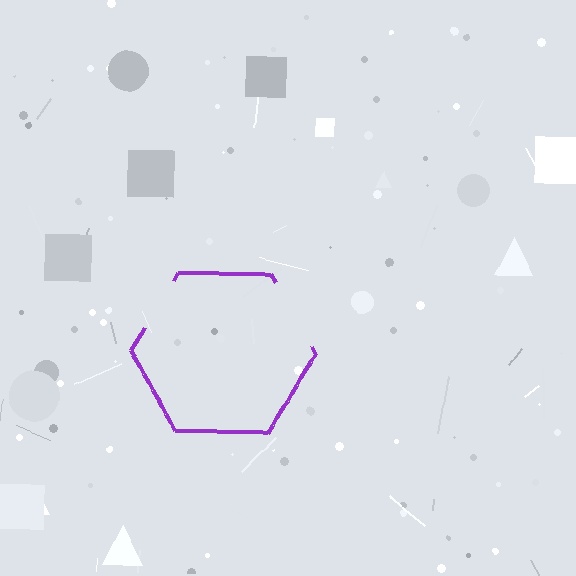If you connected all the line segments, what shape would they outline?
They would outline a hexagon.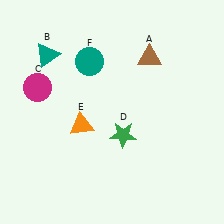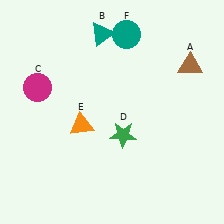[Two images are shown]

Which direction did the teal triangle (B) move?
The teal triangle (B) moved right.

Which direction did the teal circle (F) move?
The teal circle (F) moved right.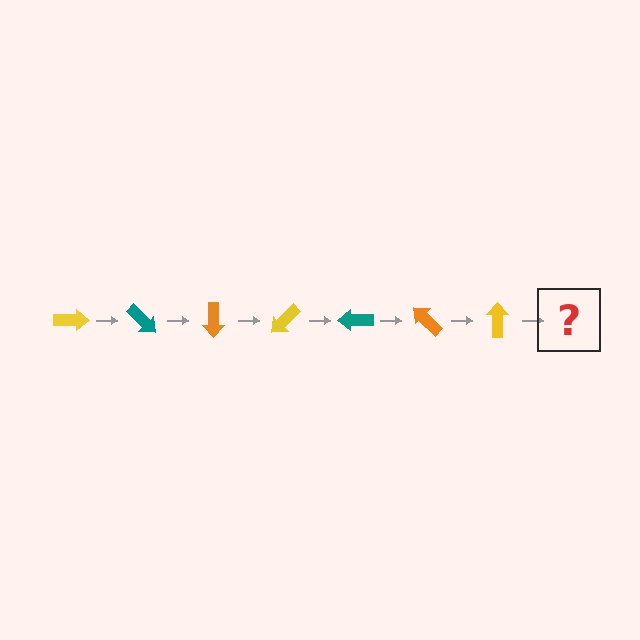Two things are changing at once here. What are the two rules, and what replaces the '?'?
The two rules are that it rotates 45 degrees each step and the color cycles through yellow, teal, and orange. The '?' should be a teal arrow, rotated 315 degrees from the start.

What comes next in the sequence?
The next element should be a teal arrow, rotated 315 degrees from the start.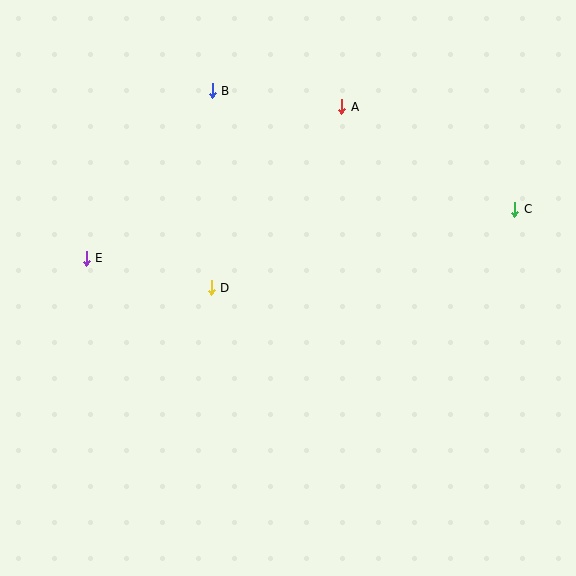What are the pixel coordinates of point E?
Point E is at (86, 258).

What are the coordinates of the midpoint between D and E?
The midpoint between D and E is at (149, 273).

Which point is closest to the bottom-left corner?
Point E is closest to the bottom-left corner.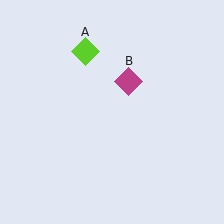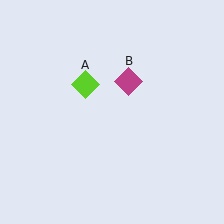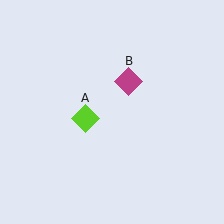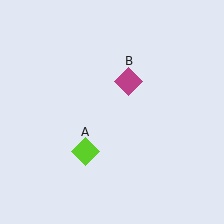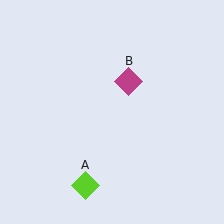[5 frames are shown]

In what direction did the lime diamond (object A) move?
The lime diamond (object A) moved down.